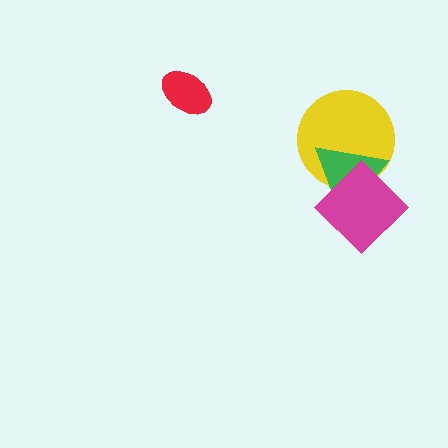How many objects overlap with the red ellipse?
0 objects overlap with the red ellipse.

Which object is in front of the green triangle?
The magenta diamond is in front of the green triangle.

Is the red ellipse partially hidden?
No, no other shape covers it.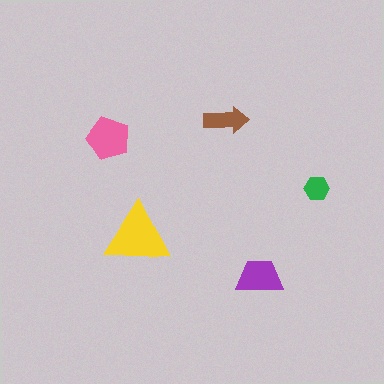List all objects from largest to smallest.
The yellow triangle, the pink pentagon, the purple trapezoid, the brown arrow, the green hexagon.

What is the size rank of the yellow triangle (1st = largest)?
1st.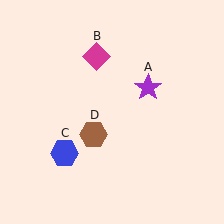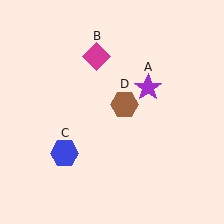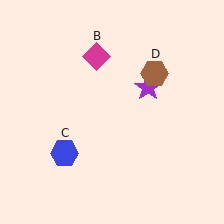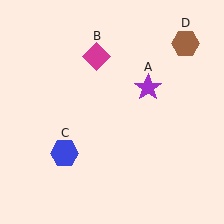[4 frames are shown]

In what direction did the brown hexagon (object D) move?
The brown hexagon (object D) moved up and to the right.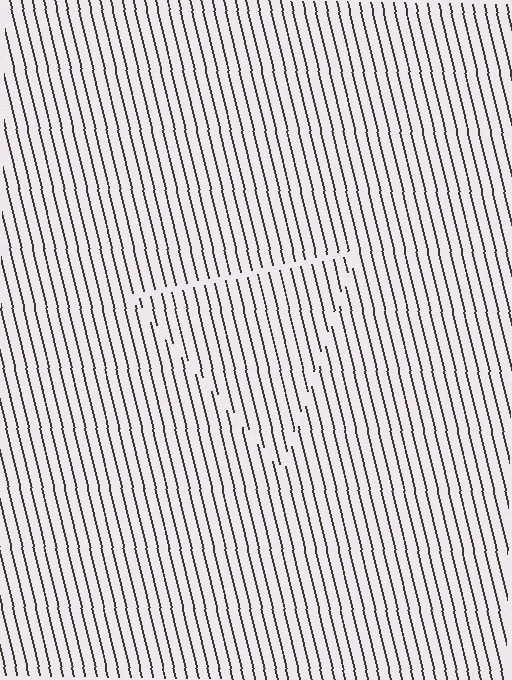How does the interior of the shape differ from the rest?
The interior of the shape contains the same grating, shifted by half a period — the contour is defined by the phase discontinuity where line-ends from the inner and outer gratings abut.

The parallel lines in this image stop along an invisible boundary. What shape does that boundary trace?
An illusory triangle. The interior of the shape contains the same grating, shifted by half a period — the contour is defined by the phase discontinuity where line-ends from the inner and outer gratings abut.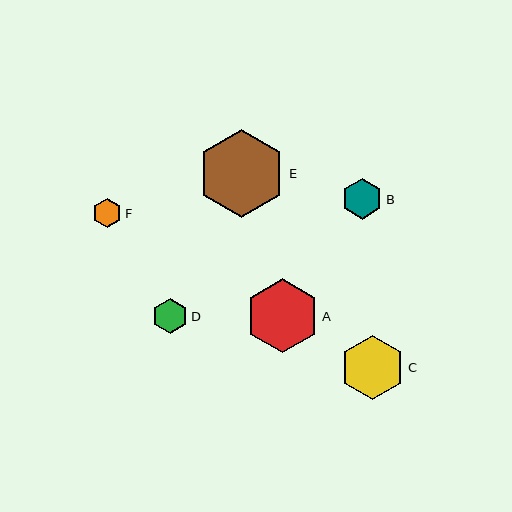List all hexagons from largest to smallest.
From largest to smallest: E, A, C, B, D, F.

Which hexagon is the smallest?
Hexagon F is the smallest with a size of approximately 29 pixels.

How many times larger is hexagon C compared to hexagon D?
Hexagon C is approximately 1.8 times the size of hexagon D.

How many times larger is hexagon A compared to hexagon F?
Hexagon A is approximately 2.5 times the size of hexagon F.